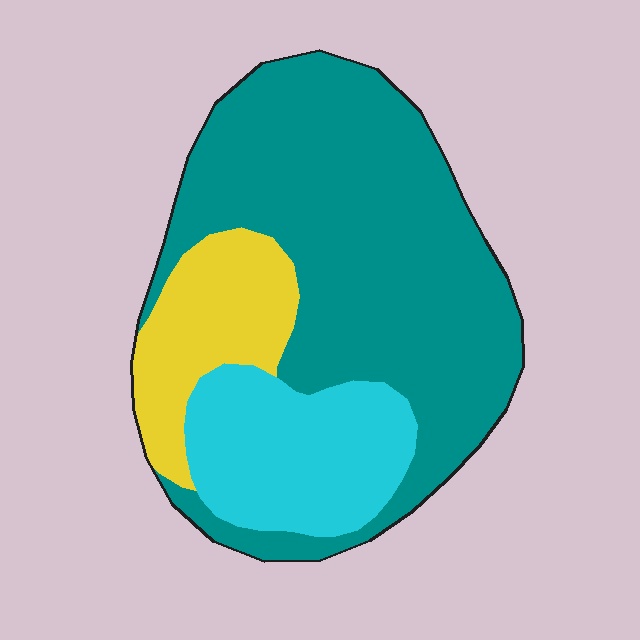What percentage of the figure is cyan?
Cyan covers around 20% of the figure.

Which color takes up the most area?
Teal, at roughly 60%.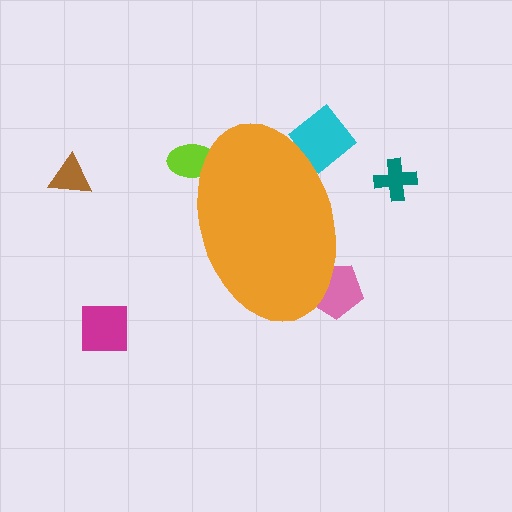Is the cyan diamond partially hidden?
Yes, the cyan diamond is partially hidden behind the orange ellipse.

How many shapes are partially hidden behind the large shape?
3 shapes are partially hidden.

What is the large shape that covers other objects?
An orange ellipse.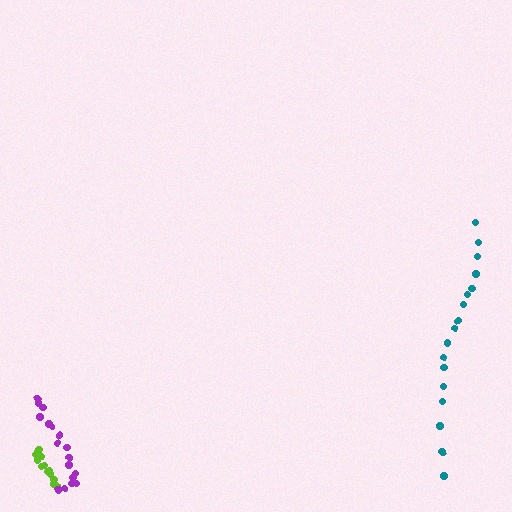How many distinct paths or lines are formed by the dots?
There are 3 distinct paths.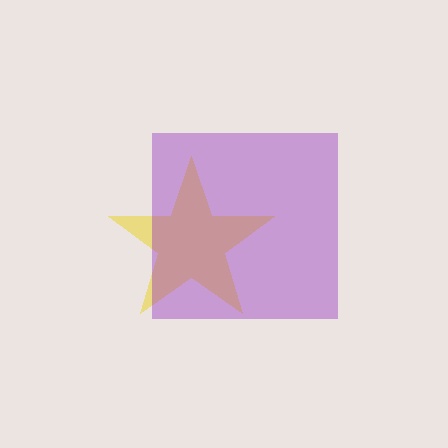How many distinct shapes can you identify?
There are 2 distinct shapes: a yellow star, a purple square.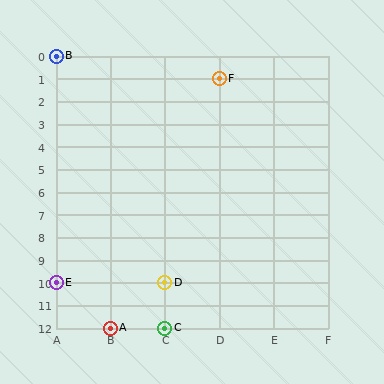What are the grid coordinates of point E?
Point E is at grid coordinates (A, 10).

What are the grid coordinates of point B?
Point B is at grid coordinates (A, 0).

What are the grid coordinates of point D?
Point D is at grid coordinates (C, 10).